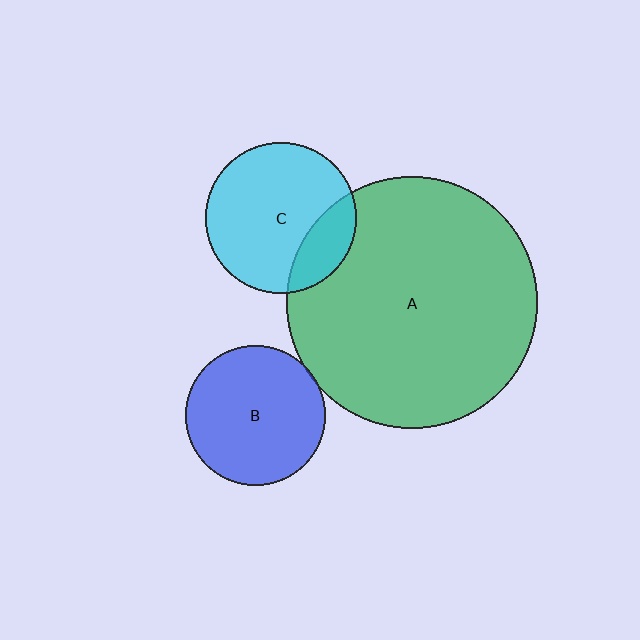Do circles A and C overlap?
Yes.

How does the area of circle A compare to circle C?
Approximately 2.8 times.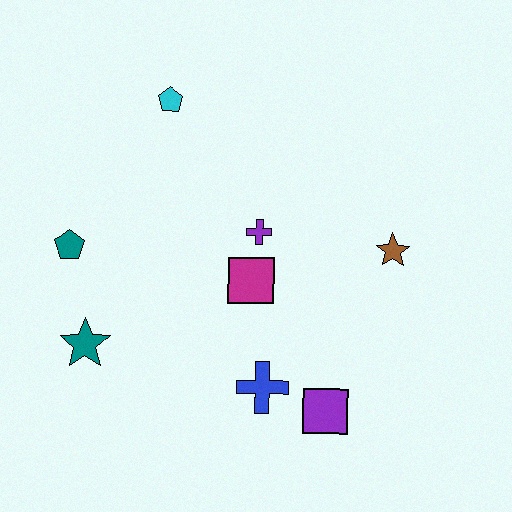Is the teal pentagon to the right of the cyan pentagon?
No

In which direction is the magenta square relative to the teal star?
The magenta square is to the right of the teal star.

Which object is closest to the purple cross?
The magenta square is closest to the purple cross.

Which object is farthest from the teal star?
The brown star is farthest from the teal star.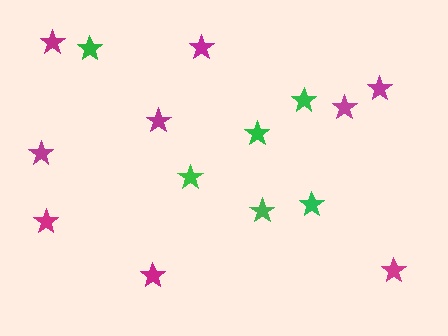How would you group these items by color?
There are 2 groups: one group of magenta stars (9) and one group of green stars (6).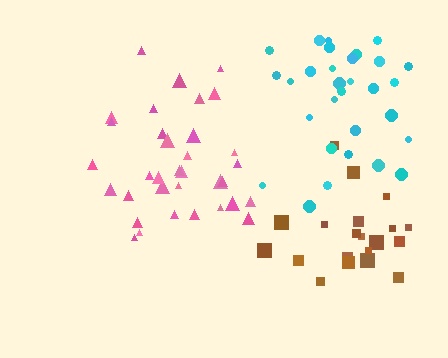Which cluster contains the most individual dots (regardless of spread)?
Pink (34).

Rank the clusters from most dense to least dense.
brown, pink, cyan.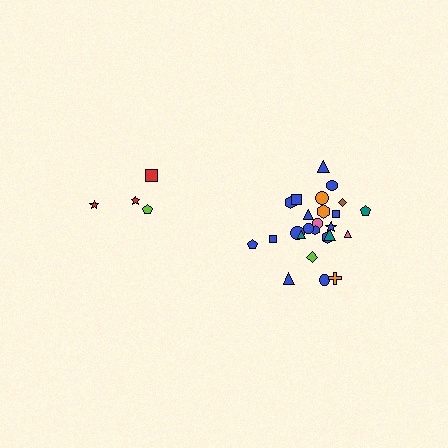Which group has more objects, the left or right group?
The right group.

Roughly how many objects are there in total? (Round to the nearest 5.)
Roughly 30 objects in total.